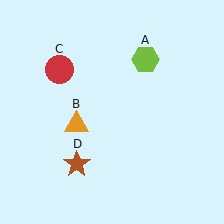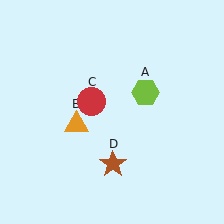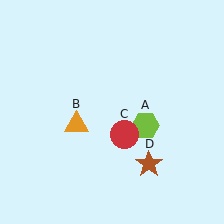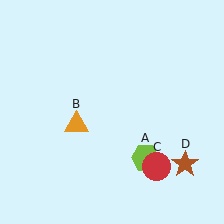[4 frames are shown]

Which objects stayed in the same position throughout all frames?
Orange triangle (object B) remained stationary.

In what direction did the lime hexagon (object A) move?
The lime hexagon (object A) moved down.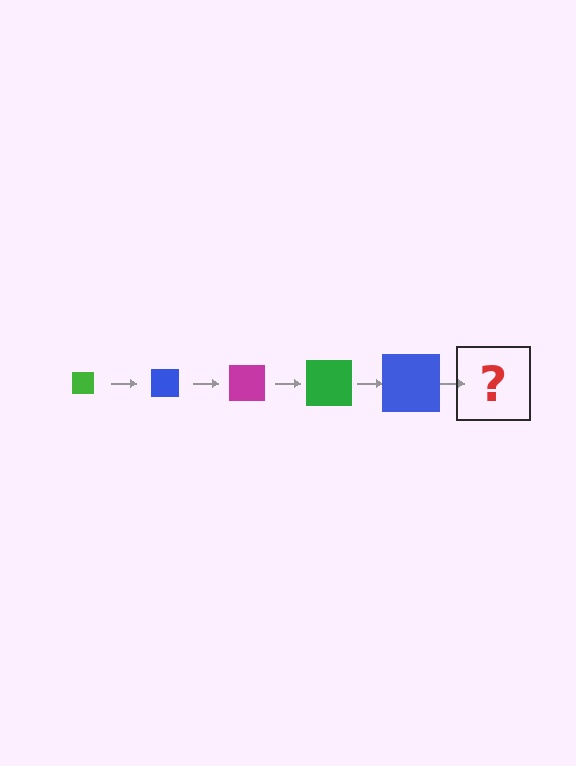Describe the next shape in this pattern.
It should be a magenta square, larger than the previous one.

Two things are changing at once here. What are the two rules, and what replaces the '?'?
The two rules are that the square grows larger each step and the color cycles through green, blue, and magenta. The '?' should be a magenta square, larger than the previous one.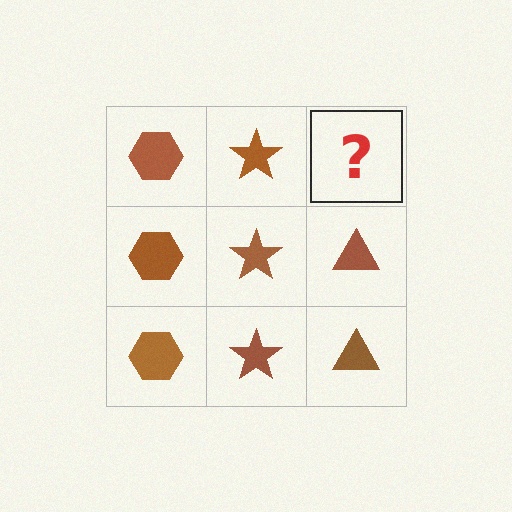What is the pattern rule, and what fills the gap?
The rule is that each column has a consistent shape. The gap should be filled with a brown triangle.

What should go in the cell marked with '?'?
The missing cell should contain a brown triangle.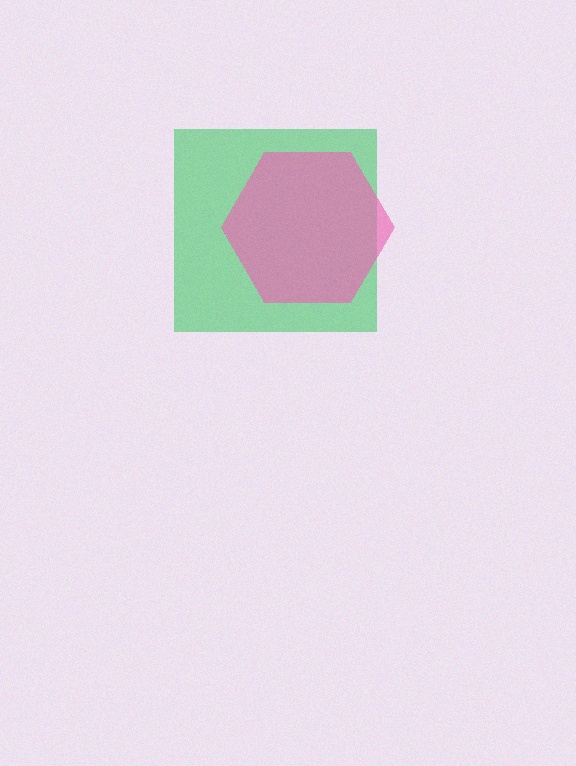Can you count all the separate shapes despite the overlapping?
Yes, there are 2 separate shapes.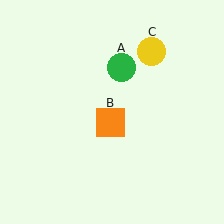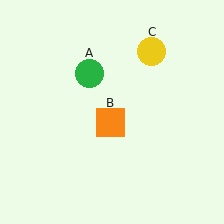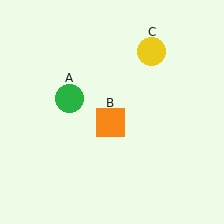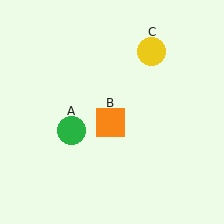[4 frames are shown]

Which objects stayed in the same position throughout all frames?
Orange square (object B) and yellow circle (object C) remained stationary.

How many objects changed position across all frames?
1 object changed position: green circle (object A).